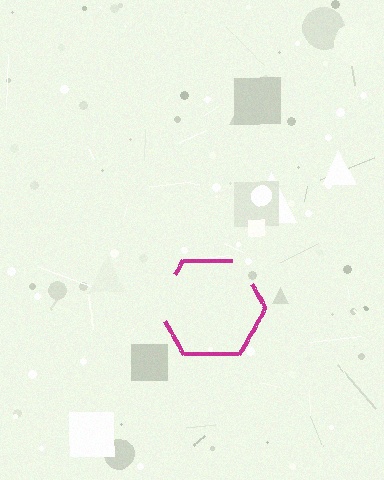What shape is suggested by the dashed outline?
The dashed outline suggests a hexagon.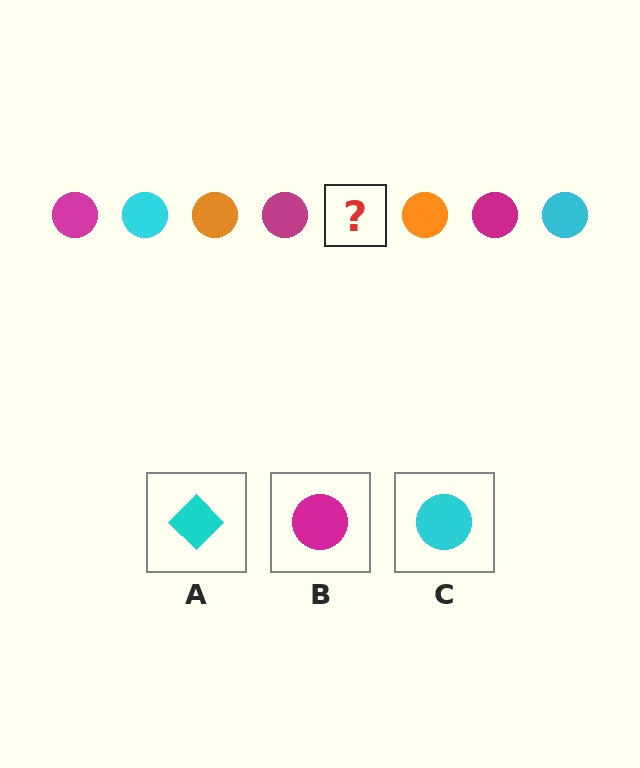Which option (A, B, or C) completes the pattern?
C.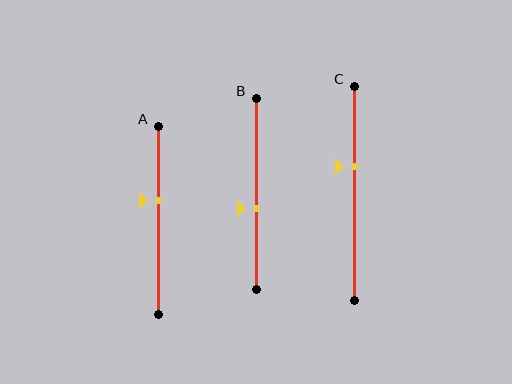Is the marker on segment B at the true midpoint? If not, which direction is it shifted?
No, the marker on segment B is shifted downward by about 8% of the segment length.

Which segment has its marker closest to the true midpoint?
Segment B has its marker closest to the true midpoint.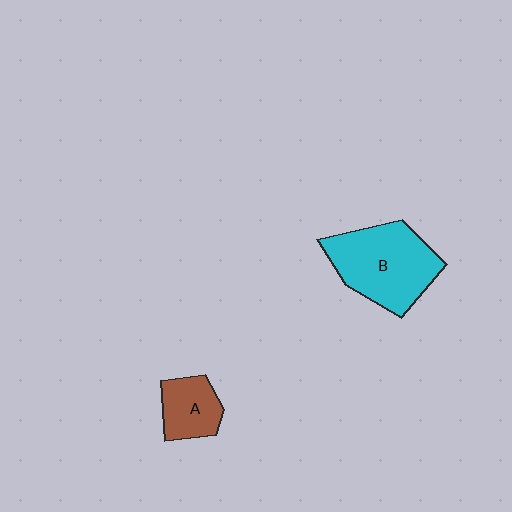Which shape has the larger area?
Shape B (cyan).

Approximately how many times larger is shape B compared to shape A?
Approximately 2.2 times.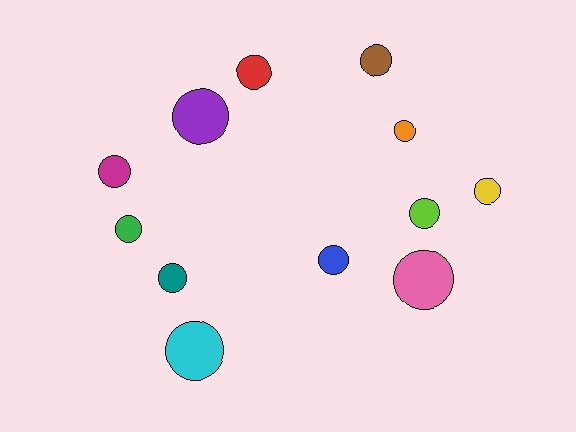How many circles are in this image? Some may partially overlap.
There are 12 circles.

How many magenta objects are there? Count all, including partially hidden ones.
There is 1 magenta object.